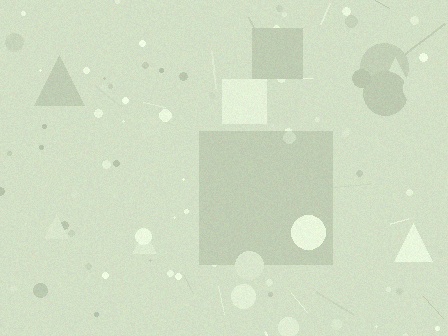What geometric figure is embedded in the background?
A square is embedded in the background.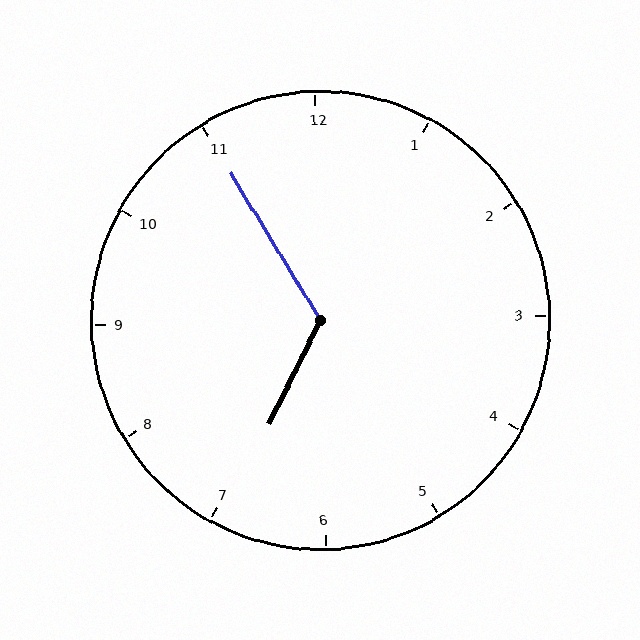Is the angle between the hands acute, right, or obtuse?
It is obtuse.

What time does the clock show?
6:55.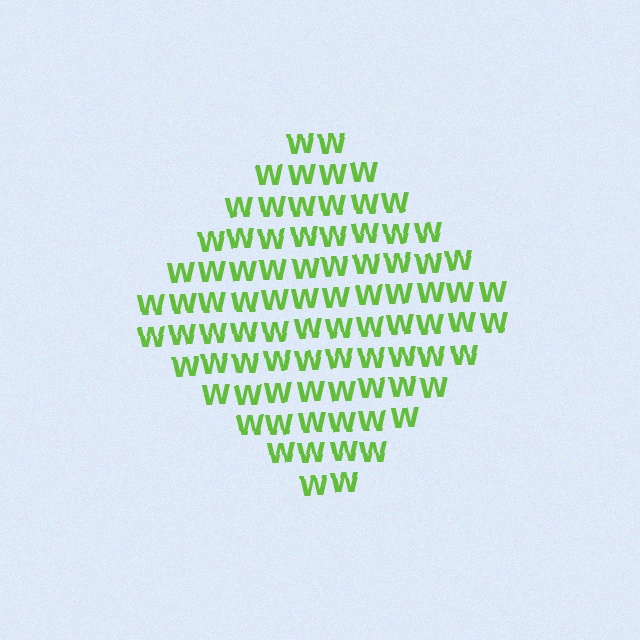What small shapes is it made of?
It is made of small letter W's.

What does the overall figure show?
The overall figure shows a diamond.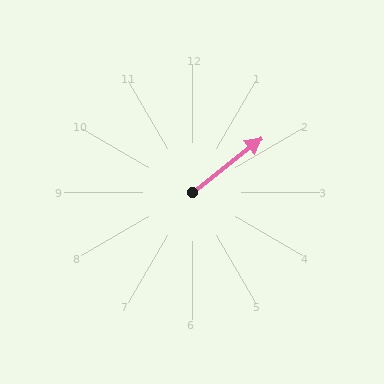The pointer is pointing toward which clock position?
Roughly 2 o'clock.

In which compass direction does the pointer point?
Northeast.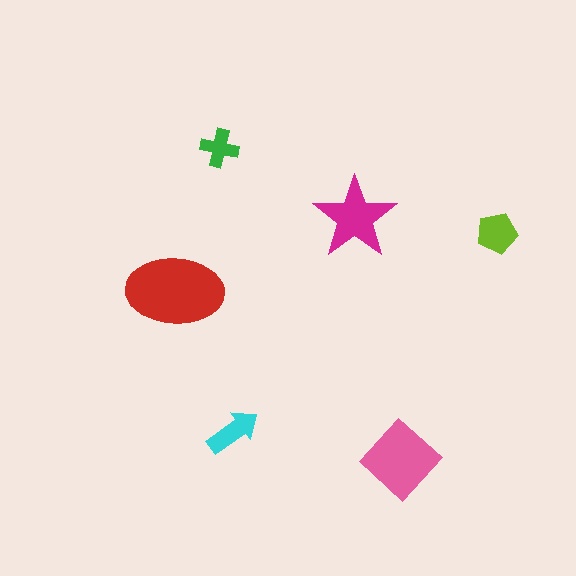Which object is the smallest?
The green cross.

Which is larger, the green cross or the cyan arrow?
The cyan arrow.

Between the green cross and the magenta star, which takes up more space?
The magenta star.